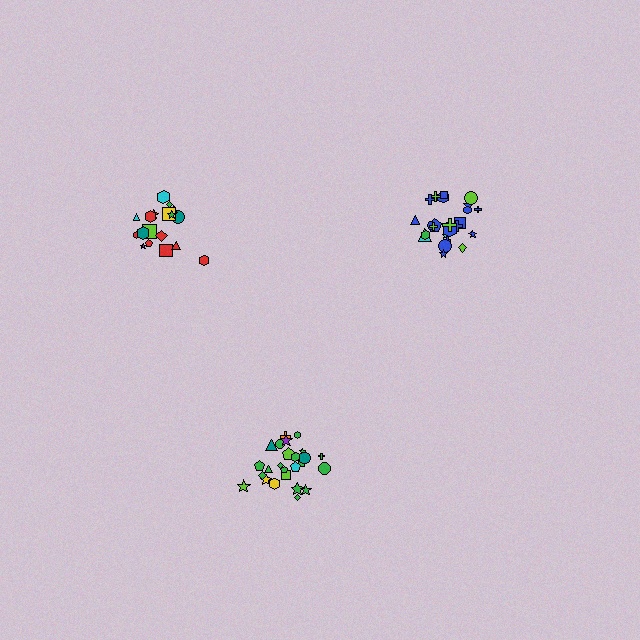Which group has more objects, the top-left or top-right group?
The top-right group.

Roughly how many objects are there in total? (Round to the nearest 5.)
Roughly 70 objects in total.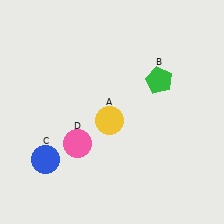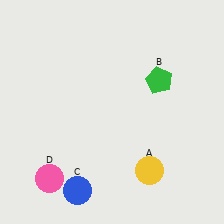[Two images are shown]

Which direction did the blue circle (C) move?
The blue circle (C) moved right.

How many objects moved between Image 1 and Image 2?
3 objects moved between the two images.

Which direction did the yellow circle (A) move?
The yellow circle (A) moved down.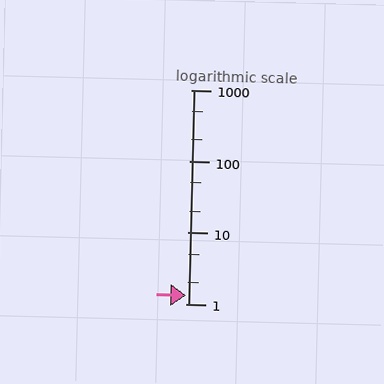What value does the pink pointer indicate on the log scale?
The pointer indicates approximately 1.3.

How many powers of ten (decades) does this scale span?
The scale spans 3 decades, from 1 to 1000.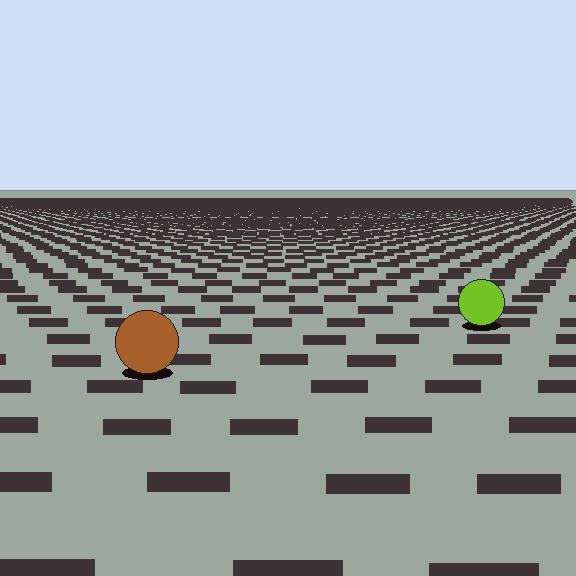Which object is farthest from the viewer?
The lime circle is farthest from the viewer. It appears smaller and the ground texture around it is denser.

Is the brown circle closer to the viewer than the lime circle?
Yes. The brown circle is closer — you can tell from the texture gradient: the ground texture is coarser near it.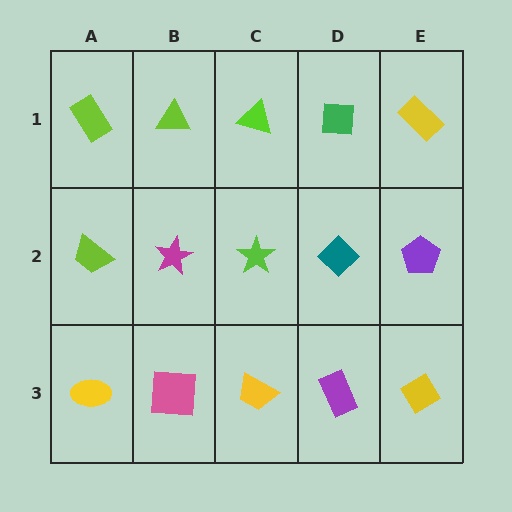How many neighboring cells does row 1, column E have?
2.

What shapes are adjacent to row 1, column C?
A lime star (row 2, column C), a lime triangle (row 1, column B), a green square (row 1, column D).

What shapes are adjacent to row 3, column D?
A teal diamond (row 2, column D), a yellow trapezoid (row 3, column C), a yellow diamond (row 3, column E).